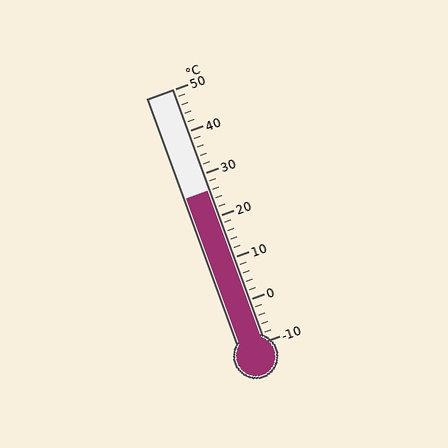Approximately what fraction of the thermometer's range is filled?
The thermometer is filled to approximately 60% of its range.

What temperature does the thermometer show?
The thermometer shows approximately 26°C.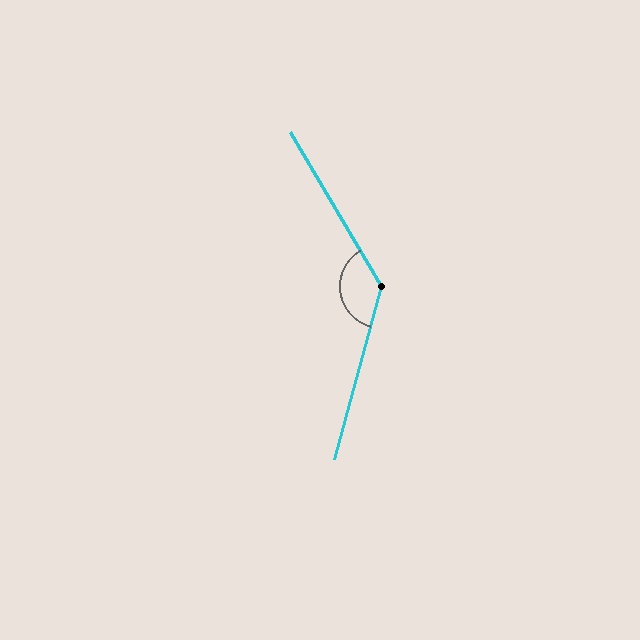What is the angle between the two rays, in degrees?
Approximately 134 degrees.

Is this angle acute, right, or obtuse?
It is obtuse.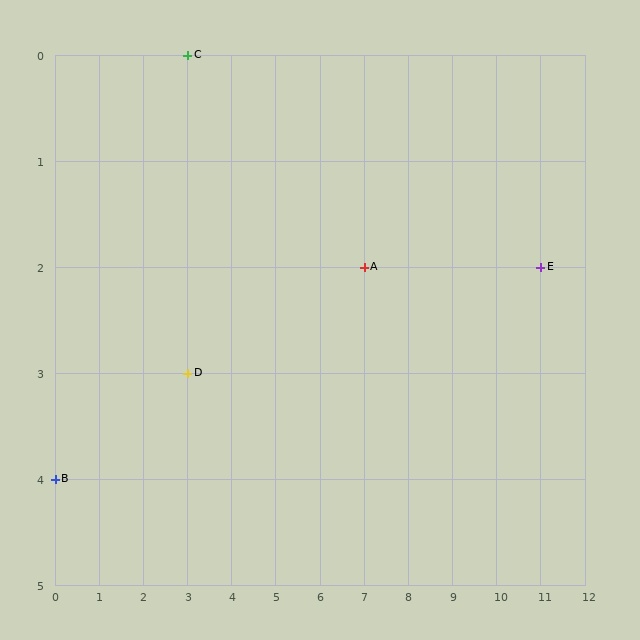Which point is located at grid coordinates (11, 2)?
Point E is at (11, 2).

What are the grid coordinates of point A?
Point A is at grid coordinates (7, 2).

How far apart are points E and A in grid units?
Points E and A are 4 columns apart.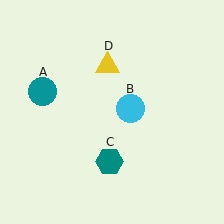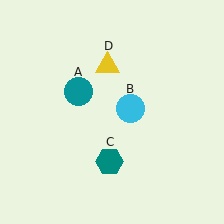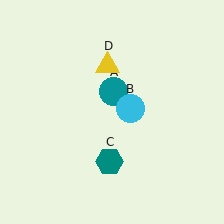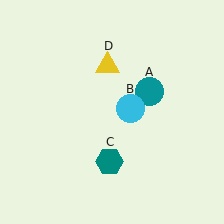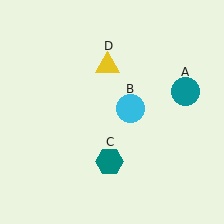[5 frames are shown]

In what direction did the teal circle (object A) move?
The teal circle (object A) moved right.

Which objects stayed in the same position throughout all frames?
Cyan circle (object B) and teal hexagon (object C) and yellow triangle (object D) remained stationary.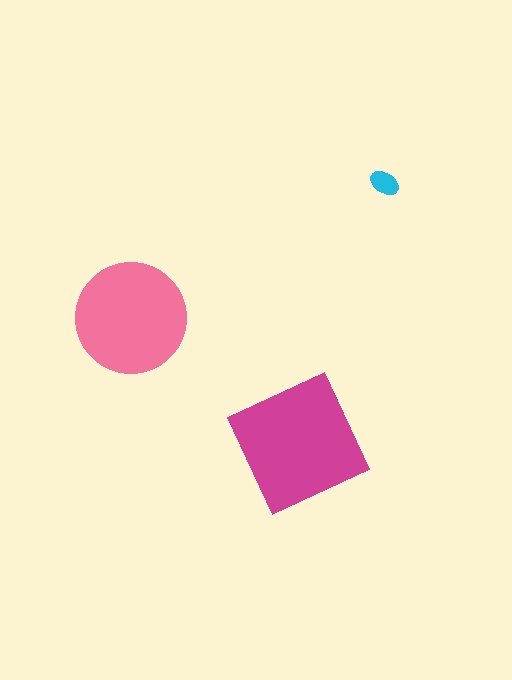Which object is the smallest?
The cyan ellipse.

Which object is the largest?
The magenta square.